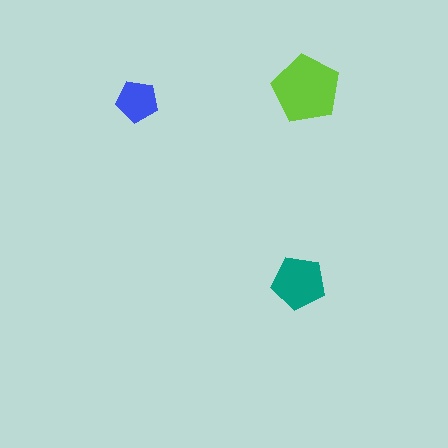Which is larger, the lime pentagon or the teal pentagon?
The lime one.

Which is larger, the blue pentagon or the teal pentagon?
The teal one.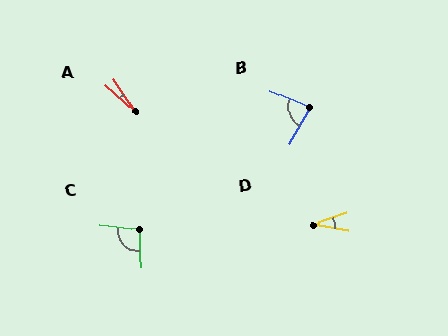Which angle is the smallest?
A, at approximately 15 degrees.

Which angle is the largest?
C, at approximately 97 degrees.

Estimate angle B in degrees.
Approximately 83 degrees.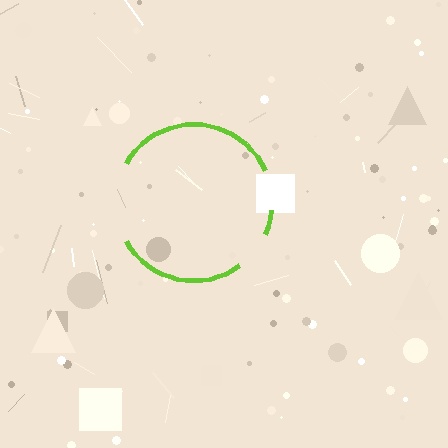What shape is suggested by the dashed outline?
The dashed outline suggests a circle.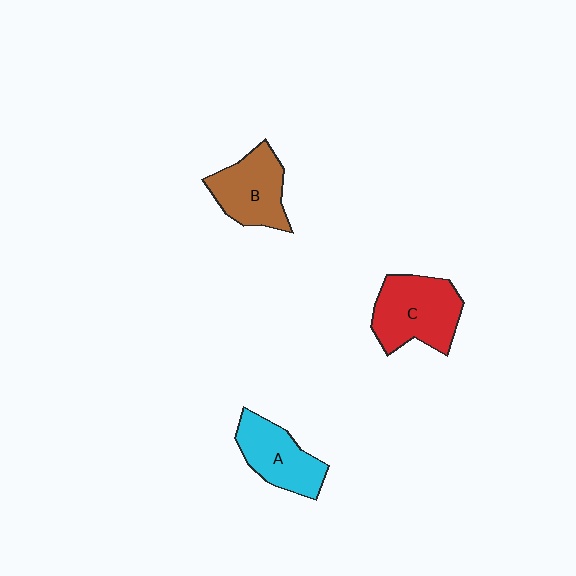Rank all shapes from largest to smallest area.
From largest to smallest: C (red), B (brown), A (cyan).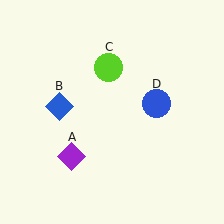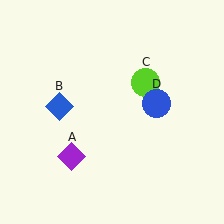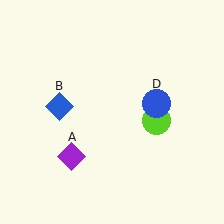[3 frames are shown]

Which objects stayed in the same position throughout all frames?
Purple diamond (object A) and blue diamond (object B) and blue circle (object D) remained stationary.